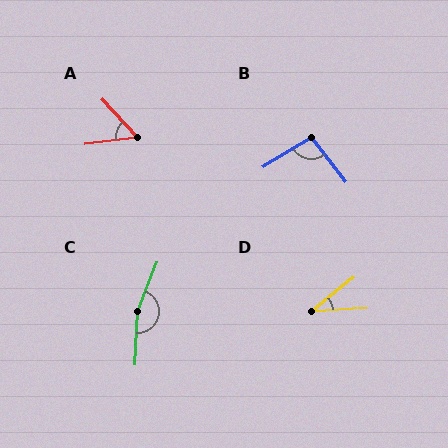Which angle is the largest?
C, at approximately 161 degrees.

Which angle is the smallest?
D, at approximately 35 degrees.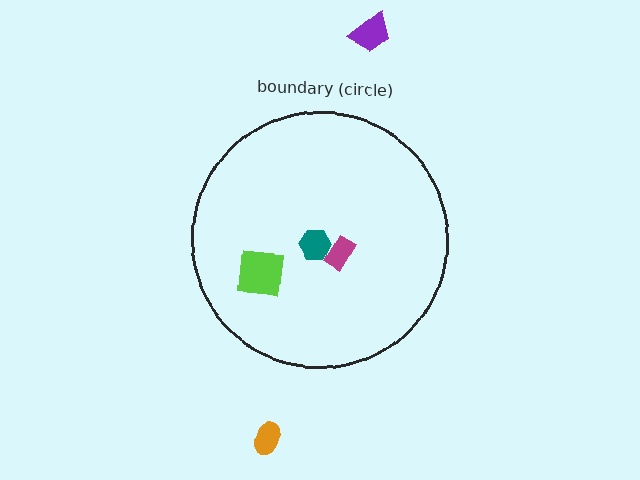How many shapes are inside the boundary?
3 inside, 2 outside.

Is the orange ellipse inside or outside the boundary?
Outside.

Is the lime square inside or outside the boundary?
Inside.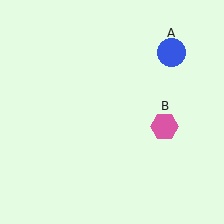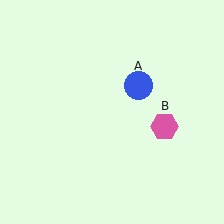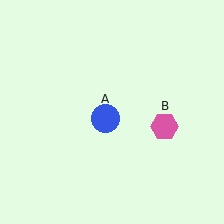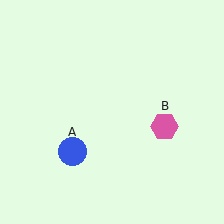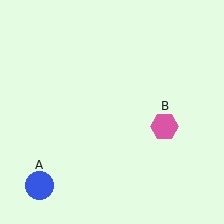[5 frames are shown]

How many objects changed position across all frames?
1 object changed position: blue circle (object A).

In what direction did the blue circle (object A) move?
The blue circle (object A) moved down and to the left.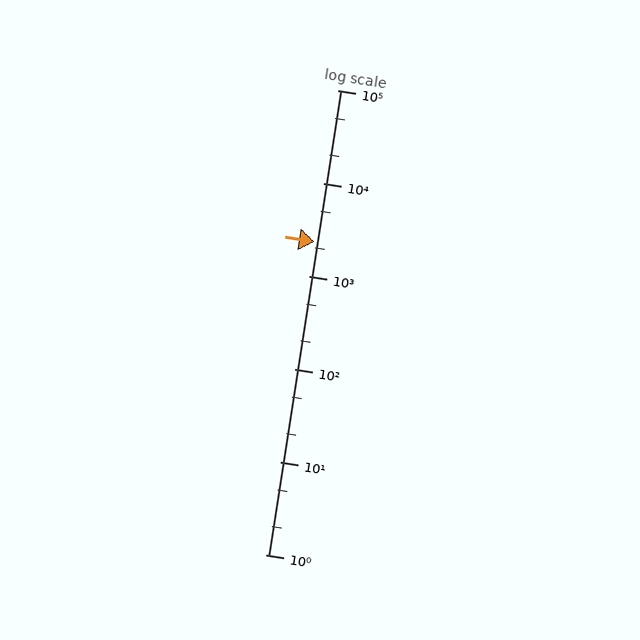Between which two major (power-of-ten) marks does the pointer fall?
The pointer is between 1000 and 10000.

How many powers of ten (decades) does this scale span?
The scale spans 5 decades, from 1 to 100000.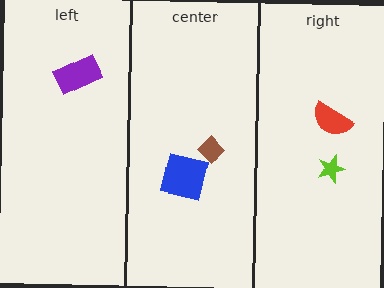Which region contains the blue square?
The center region.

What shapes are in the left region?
The purple rectangle.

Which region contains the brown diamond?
The center region.